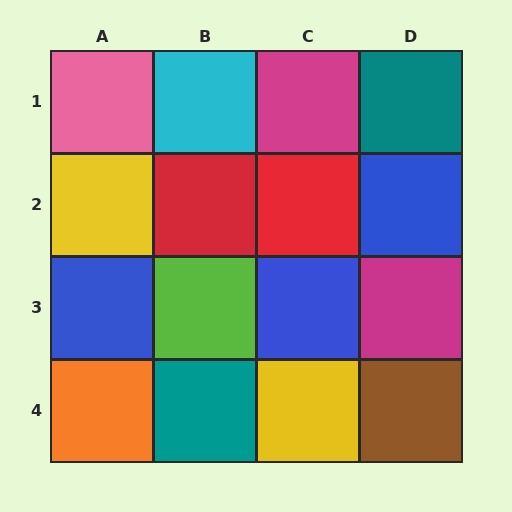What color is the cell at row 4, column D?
Brown.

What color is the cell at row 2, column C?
Red.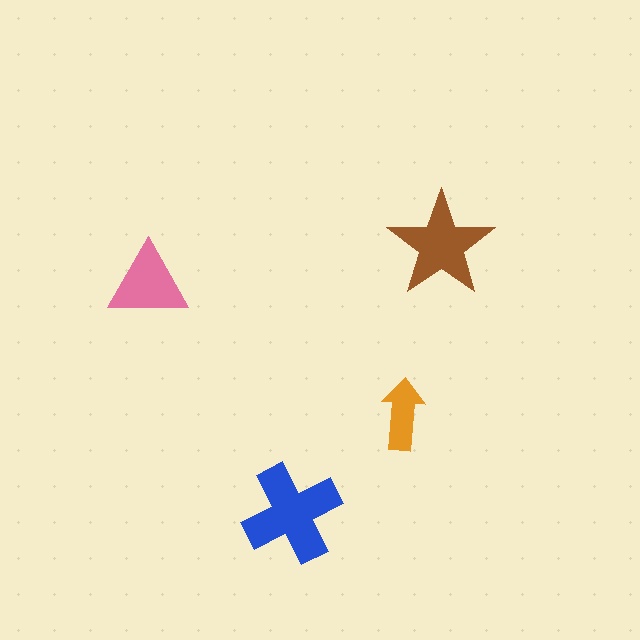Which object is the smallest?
The orange arrow.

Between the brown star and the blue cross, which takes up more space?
The blue cross.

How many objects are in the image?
There are 4 objects in the image.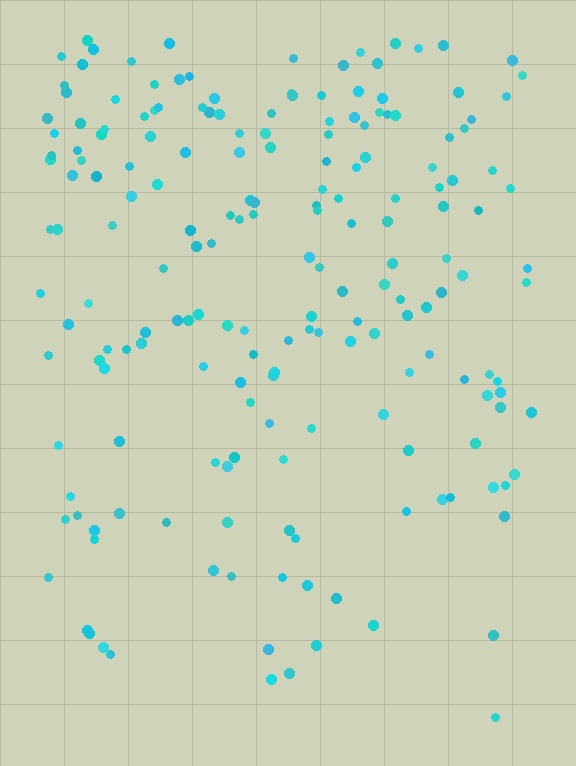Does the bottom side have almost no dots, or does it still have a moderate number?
Still a moderate number, just noticeably fewer than the top.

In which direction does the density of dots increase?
From bottom to top, with the top side densest.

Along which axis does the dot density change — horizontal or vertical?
Vertical.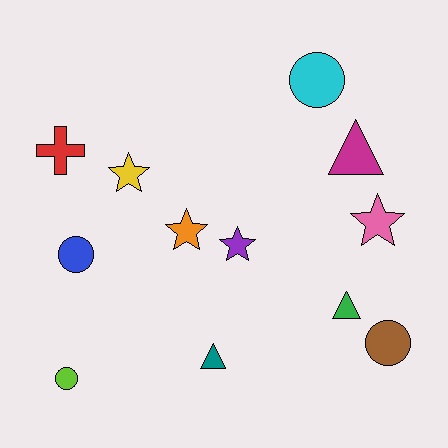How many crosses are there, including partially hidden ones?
There is 1 cross.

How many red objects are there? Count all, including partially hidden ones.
There is 1 red object.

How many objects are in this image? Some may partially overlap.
There are 12 objects.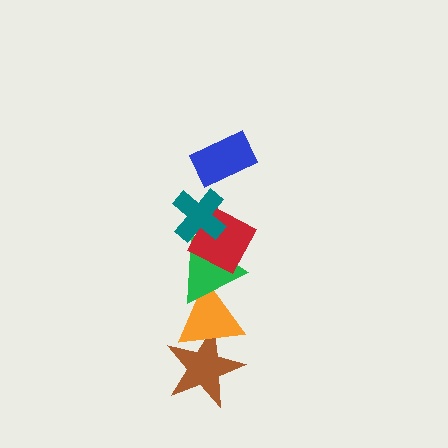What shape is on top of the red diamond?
The teal cross is on top of the red diamond.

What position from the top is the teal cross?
The teal cross is 2nd from the top.